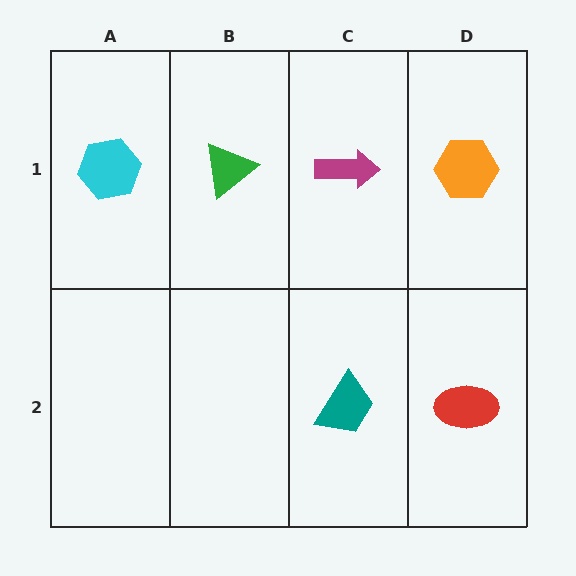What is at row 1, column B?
A green triangle.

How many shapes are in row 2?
2 shapes.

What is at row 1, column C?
A magenta arrow.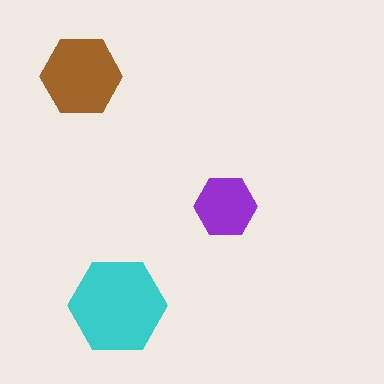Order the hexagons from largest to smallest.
the cyan one, the brown one, the purple one.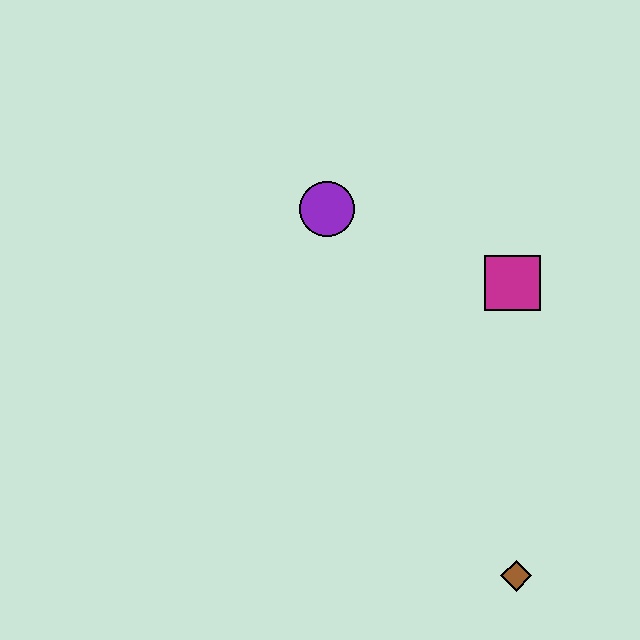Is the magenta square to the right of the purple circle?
Yes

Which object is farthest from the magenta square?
The brown diamond is farthest from the magenta square.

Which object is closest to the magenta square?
The purple circle is closest to the magenta square.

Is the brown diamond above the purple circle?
No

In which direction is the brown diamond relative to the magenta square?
The brown diamond is below the magenta square.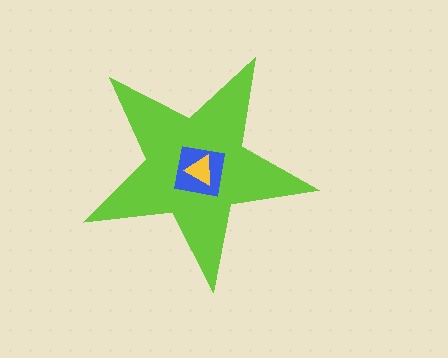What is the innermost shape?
The yellow triangle.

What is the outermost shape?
The lime star.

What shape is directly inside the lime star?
The blue square.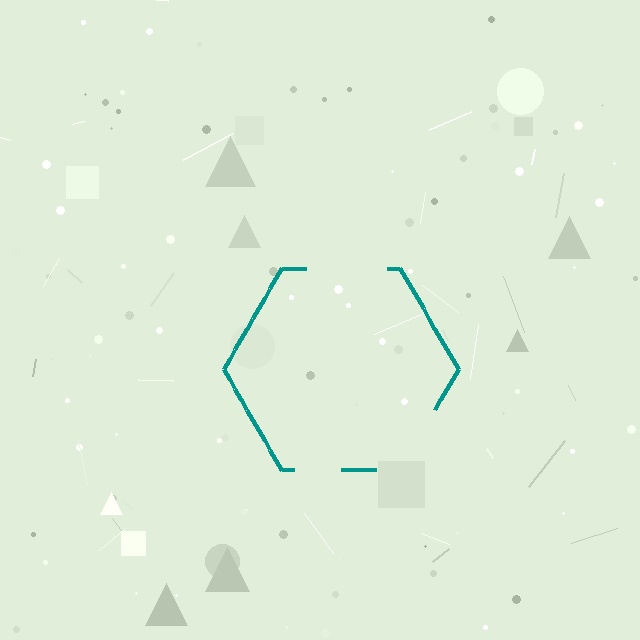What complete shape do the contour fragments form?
The contour fragments form a hexagon.